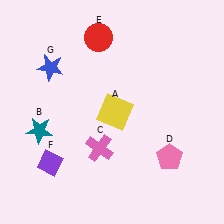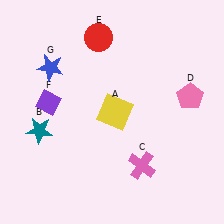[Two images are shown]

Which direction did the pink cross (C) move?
The pink cross (C) moved right.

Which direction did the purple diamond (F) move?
The purple diamond (F) moved up.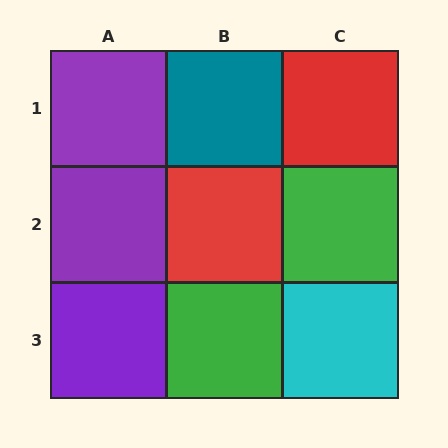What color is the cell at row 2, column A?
Purple.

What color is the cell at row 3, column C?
Cyan.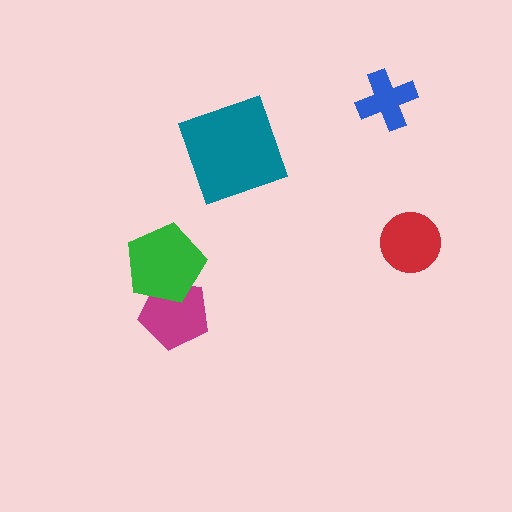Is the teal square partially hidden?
No, no other shape covers it.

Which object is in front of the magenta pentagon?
The green pentagon is in front of the magenta pentagon.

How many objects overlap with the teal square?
0 objects overlap with the teal square.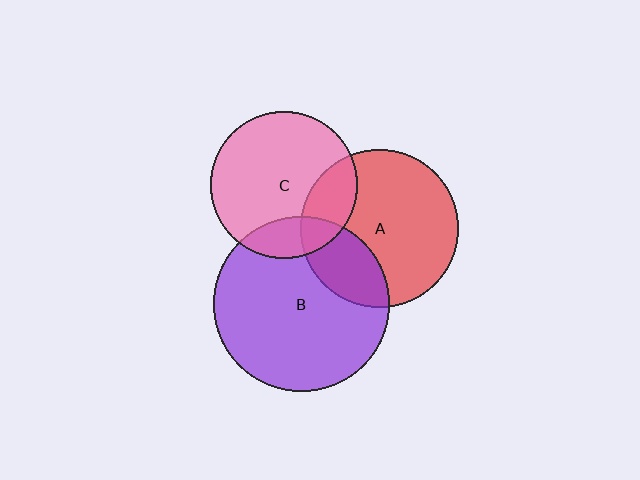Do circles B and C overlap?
Yes.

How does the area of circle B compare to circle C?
Approximately 1.4 times.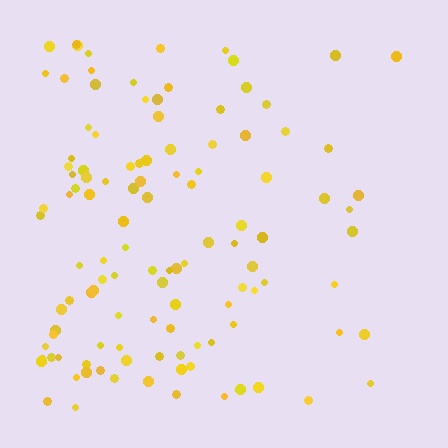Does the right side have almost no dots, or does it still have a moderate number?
Still a moderate number, just noticeably fewer than the left.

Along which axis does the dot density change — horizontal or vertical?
Horizontal.